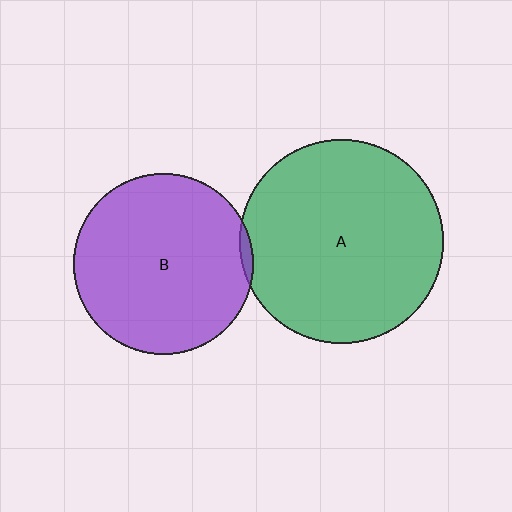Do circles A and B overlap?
Yes.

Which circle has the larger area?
Circle A (green).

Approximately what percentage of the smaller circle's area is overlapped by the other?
Approximately 5%.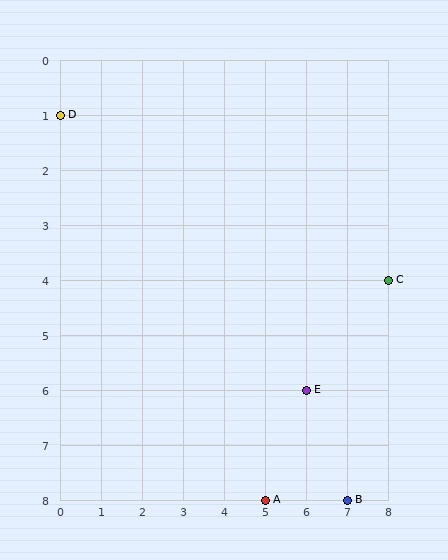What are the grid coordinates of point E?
Point E is at grid coordinates (6, 6).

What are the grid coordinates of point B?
Point B is at grid coordinates (7, 8).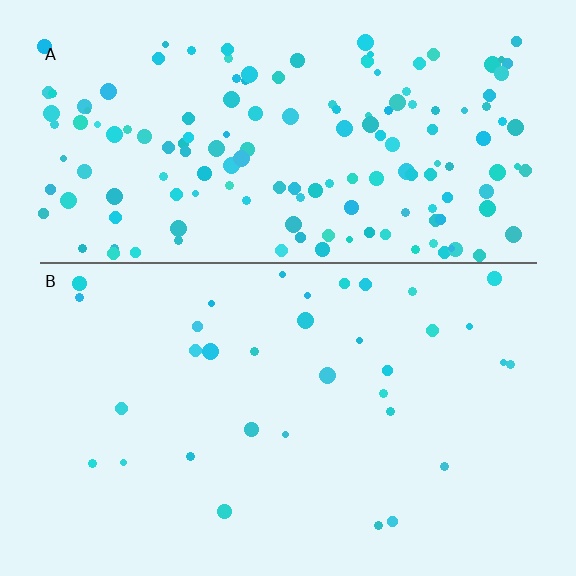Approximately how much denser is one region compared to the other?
Approximately 4.7× — region A over region B.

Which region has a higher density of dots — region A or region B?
A (the top).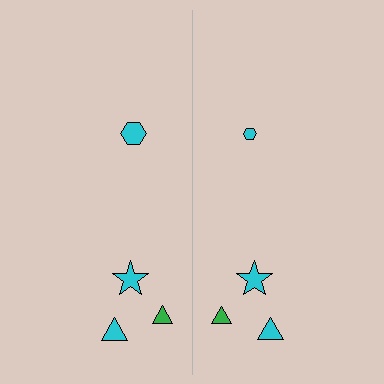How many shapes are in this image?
There are 8 shapes in this image.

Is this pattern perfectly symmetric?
No, the pattern is not perfectly symmetric. The cyan hexagon on the right side has a different size than its mirror counterpart.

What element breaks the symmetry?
The cyan hexagon on the right side has a different size than its mirror counterpart.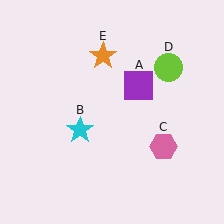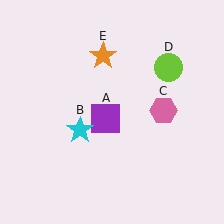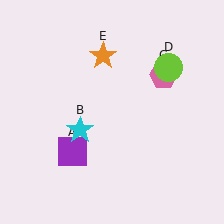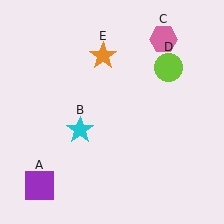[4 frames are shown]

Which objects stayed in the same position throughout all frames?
Cyan star (object B) and lime circle (object D) and orange star (object E) remained stationary.